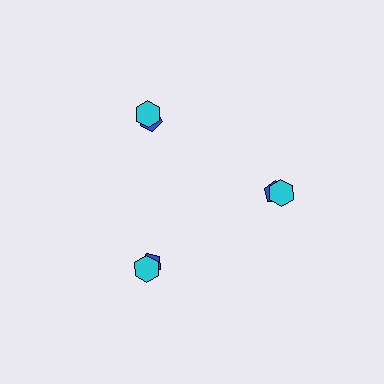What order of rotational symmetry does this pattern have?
This pattern has 3-fold rotational symmetry.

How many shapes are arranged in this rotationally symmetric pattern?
There are 6 shapes, arranged in 3 groups of 2.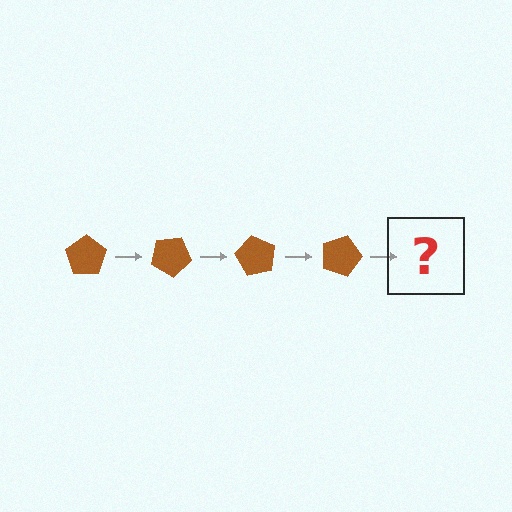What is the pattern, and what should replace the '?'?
The pattern is that the pentagon rotates 30 degrees each step. The '?' should be a brown pentagon rotated 120 degrees.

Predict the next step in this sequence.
The next step is a brown pentagon rotated 120 degrees.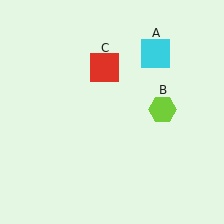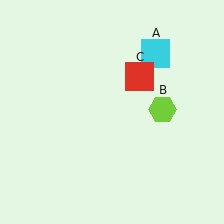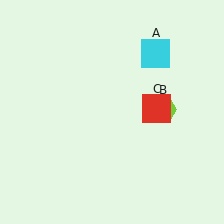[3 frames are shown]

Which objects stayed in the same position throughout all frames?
Cyan square (object A) and lime hexagon (object B) remained stationary.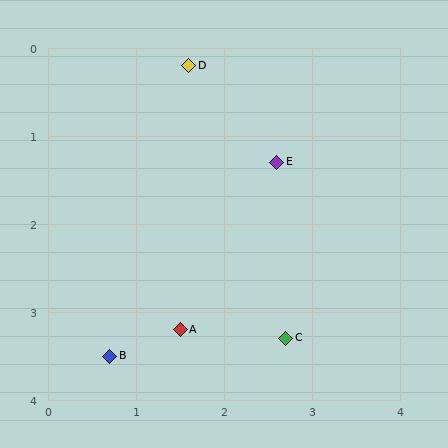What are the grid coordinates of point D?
Point D is at approximately (1.6, 0.2).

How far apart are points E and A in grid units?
Points E and A are about 2.2 grid units apart.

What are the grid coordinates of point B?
Point B is at approximately (0.7, 3.5).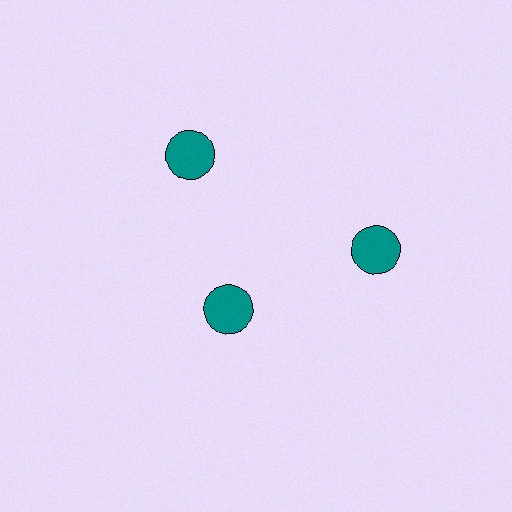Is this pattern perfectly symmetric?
No. The 3 teal circles are arranged in a ring, but one element near the 7 o'clock position is pulled inward toward the center, breaking the 3-fold rotational symmetry.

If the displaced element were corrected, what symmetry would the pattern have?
It would have 3-fold rotational symmetry — the pattern would map onto itself every 120 degrees.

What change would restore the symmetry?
The symmetry would be restored by moving it outward, back onto the ring so that all 3 circles sit at equal angles and equal distance from the center.